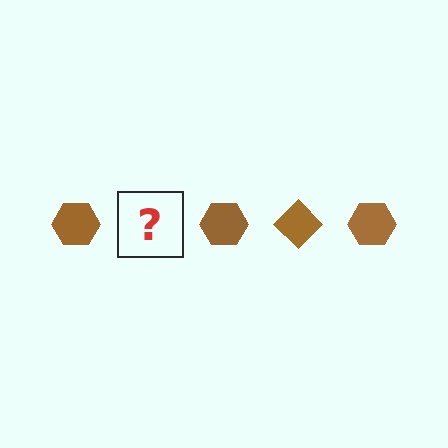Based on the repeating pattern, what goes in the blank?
The blank should be a brown diamond.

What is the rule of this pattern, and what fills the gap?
The rule is that the pattern cycles through hexagon, diamond shapes in brown. The gap should be filled with a brown diamond.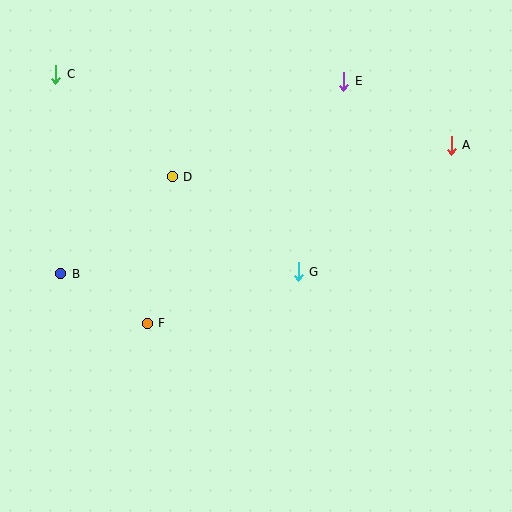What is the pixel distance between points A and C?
The distance between A and C is 401 pixels.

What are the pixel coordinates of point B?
Point B is at (61, 274).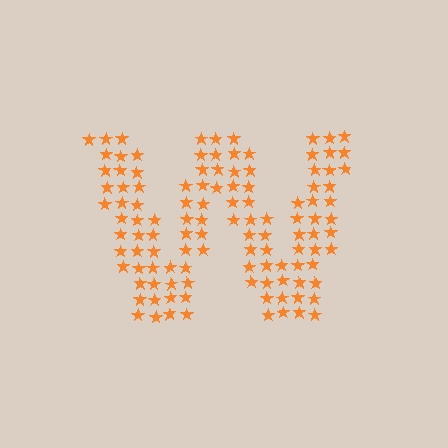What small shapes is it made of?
It is made of small stars.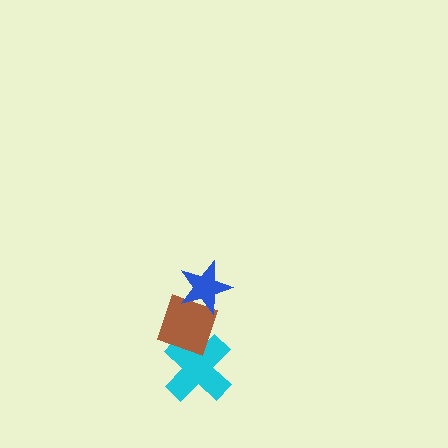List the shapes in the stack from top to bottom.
From top to bottom: the blue star, the brown diamond, the cyan cross.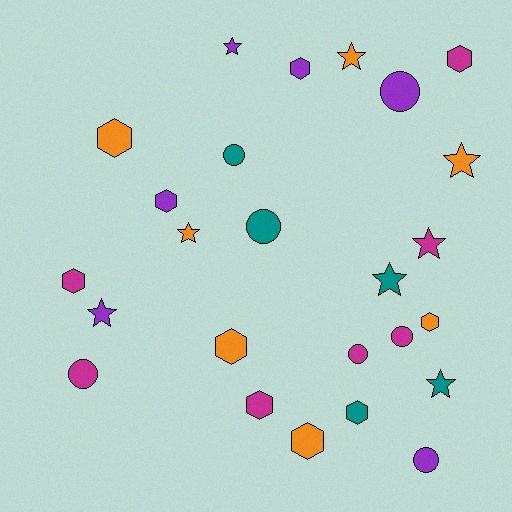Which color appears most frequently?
Orange, with 7 objects.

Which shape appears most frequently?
Hexagon, with 10 objects.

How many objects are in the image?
There are 25 objects.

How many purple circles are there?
There are 2 purple circles.